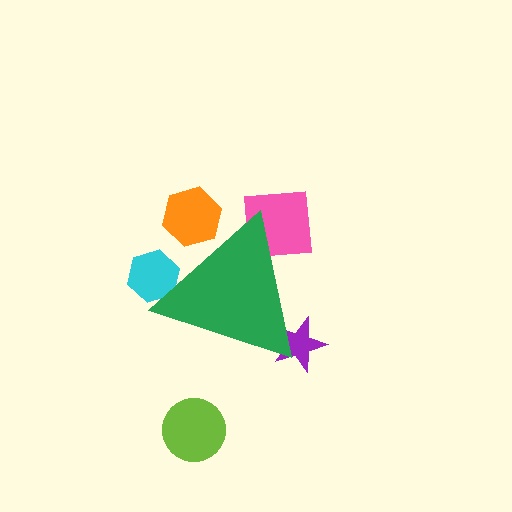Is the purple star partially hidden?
Yes, the purple star is partially hidden behind the green triangle.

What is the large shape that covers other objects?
A green triangle.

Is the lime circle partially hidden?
No, the lime circle is fully visible.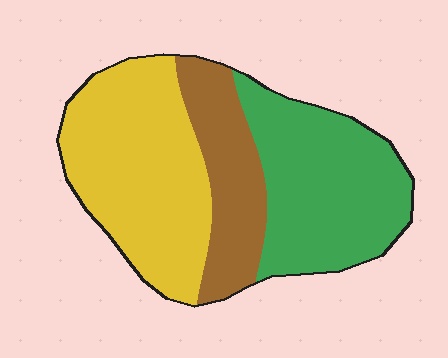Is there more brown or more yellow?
Yellow.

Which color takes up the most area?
Yellow, at roughly 40%.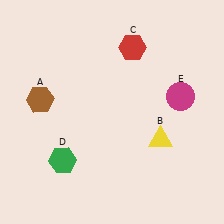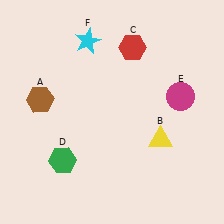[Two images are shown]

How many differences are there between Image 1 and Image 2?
There is 1 difference between the two images.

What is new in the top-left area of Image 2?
A cyan star (F) was added in the top-left area of Image 2.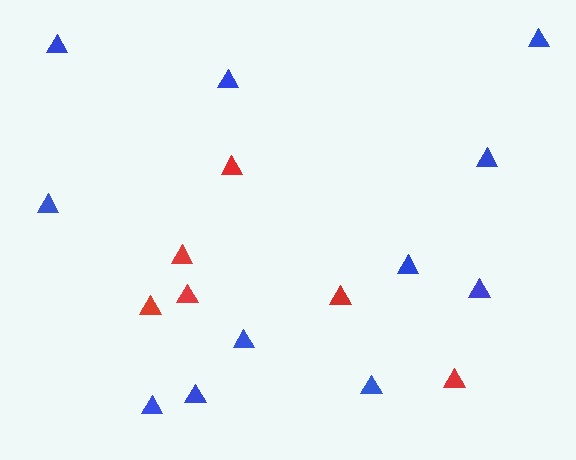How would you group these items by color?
There are 2 groups: one group of blue triangles (11) and one group of red triangles (6).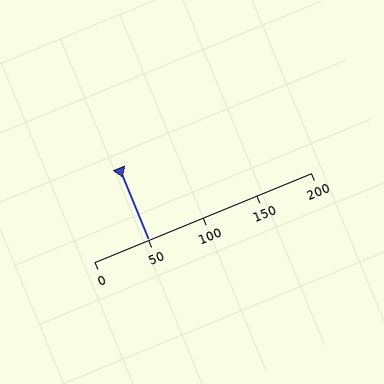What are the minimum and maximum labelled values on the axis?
The axis runs from 0 to 200.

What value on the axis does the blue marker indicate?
The marker indicates approximately 50.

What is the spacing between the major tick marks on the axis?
The major ticks are spaced 50 apart.